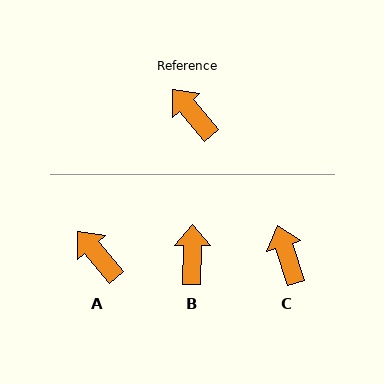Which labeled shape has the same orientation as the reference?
A.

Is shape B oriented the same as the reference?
No, it is off by about 41 degrees.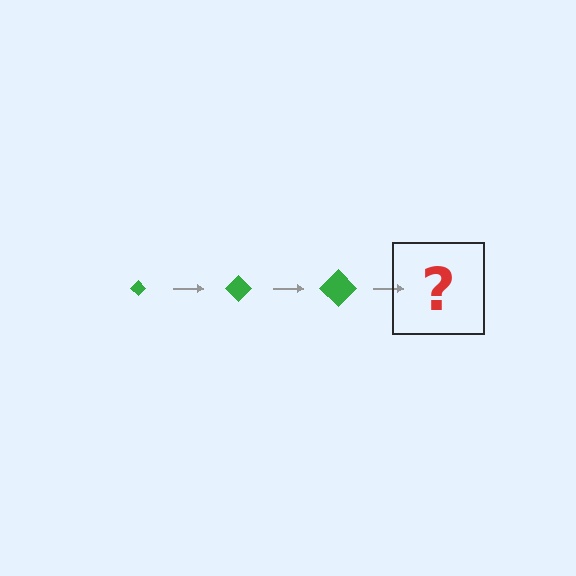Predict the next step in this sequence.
The next step is a green diamond, larger than the previous one.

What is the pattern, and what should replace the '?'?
The pattern is that the diamond gets progressively larger each step. The '?' should be a green diamond, larger than the previous one.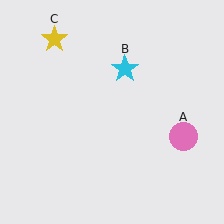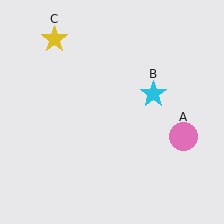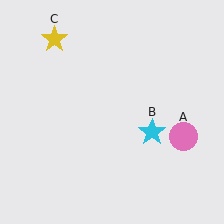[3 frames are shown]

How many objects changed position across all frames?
1 object changed position: cyan star (object B).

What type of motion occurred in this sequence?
The cyan star (object B) rotated clockwise around the center of the scene.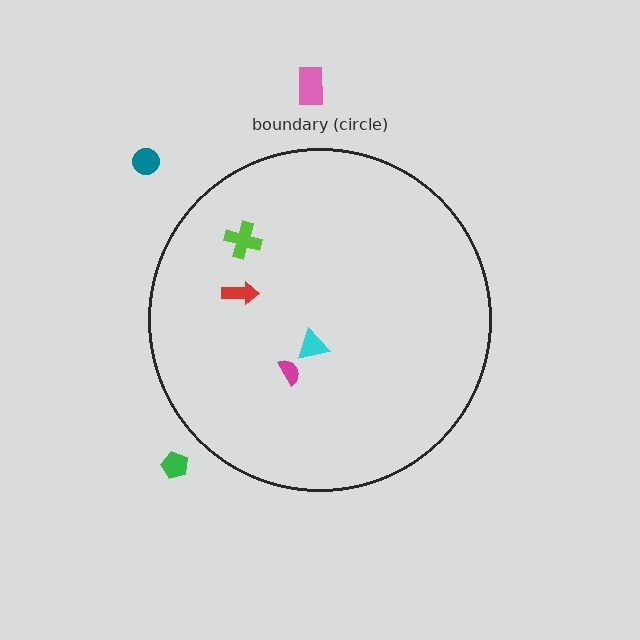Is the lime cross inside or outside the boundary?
Inside.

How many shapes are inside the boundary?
4 inside, 3 outside.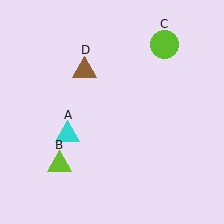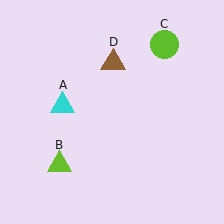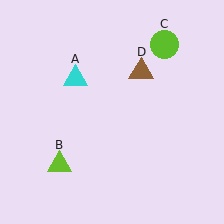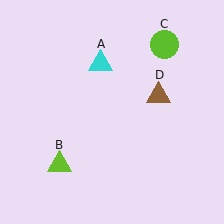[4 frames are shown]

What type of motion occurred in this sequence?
The cyan triangle (object A), brown triangle (object D) rotated clockwise around the center of the scene.